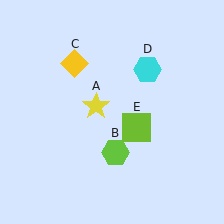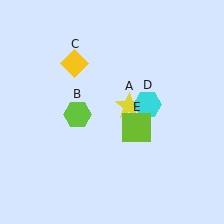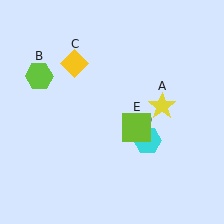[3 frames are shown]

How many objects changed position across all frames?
3 objects changed position: yellow star (object A), lime hexagon (object B), cyan hexagon (object D).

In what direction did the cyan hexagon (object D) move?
The cyan hexagon (object D) moved down.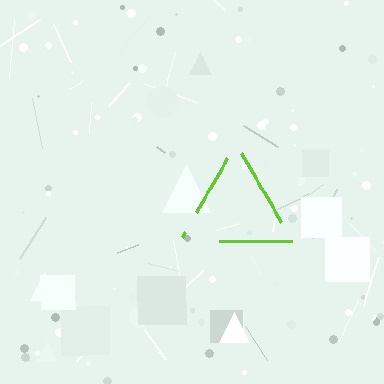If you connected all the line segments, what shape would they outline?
They would outline a triangle.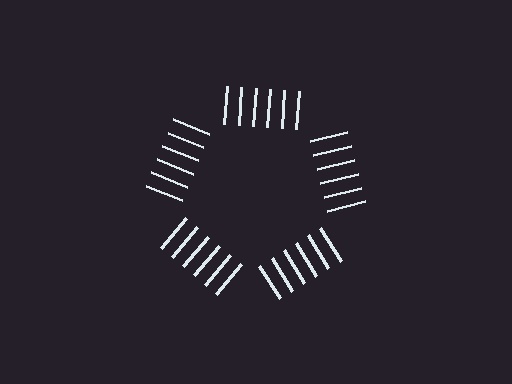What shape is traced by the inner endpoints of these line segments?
An illusory pentagon — the line segments terminate on its edges but no continuous stroke is drawn.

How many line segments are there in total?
30 — 6 along each of the 5 edges.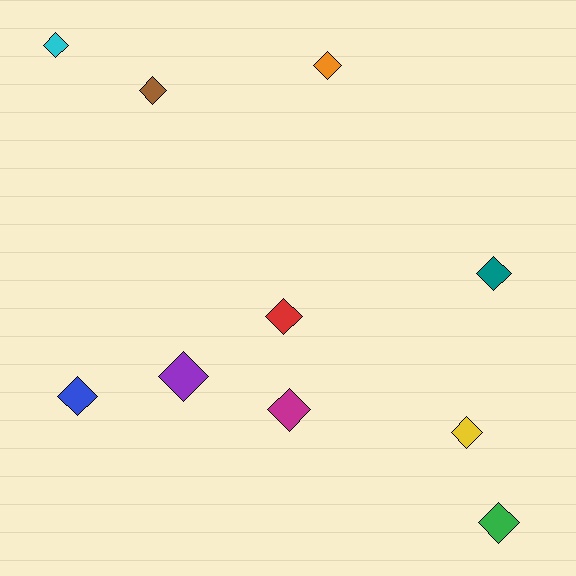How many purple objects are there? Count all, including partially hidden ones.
There is 1 purple object.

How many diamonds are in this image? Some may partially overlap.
There are 10 diamonds.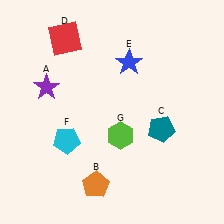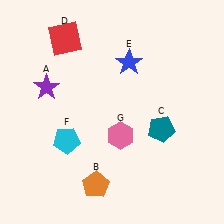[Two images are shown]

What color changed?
The hexagon (G) changed from lime in Image 1 to pink in Image 2.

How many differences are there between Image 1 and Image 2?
There is 1 difference between the two images.